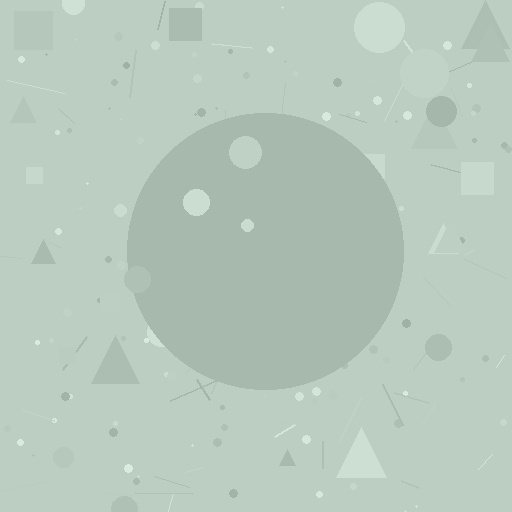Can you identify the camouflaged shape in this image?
The camouflaged shape is a circle.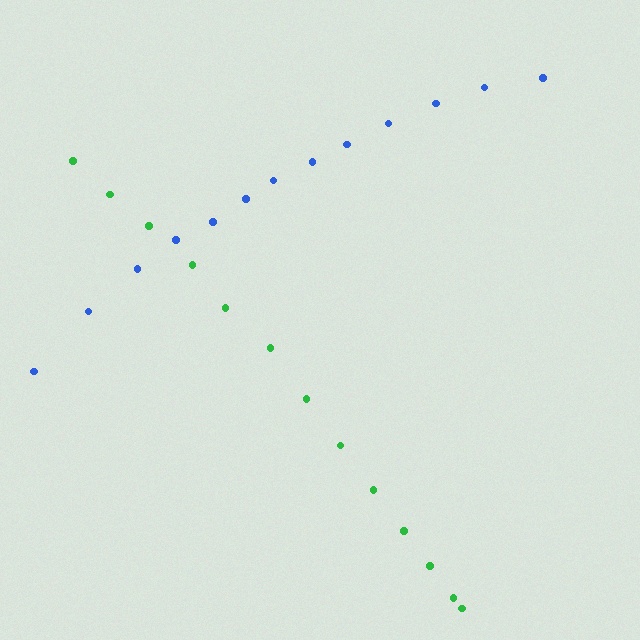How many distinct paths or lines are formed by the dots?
There are 2 distinct paths.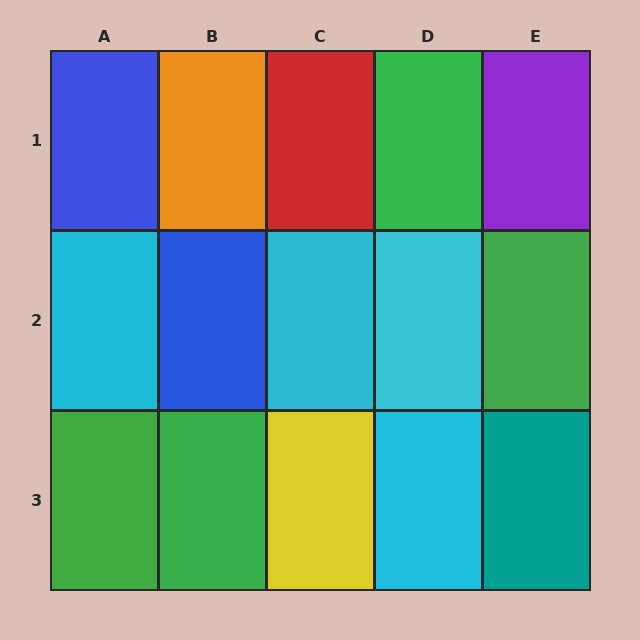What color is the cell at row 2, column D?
Cyan.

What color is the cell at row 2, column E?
Green.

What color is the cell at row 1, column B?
Orange.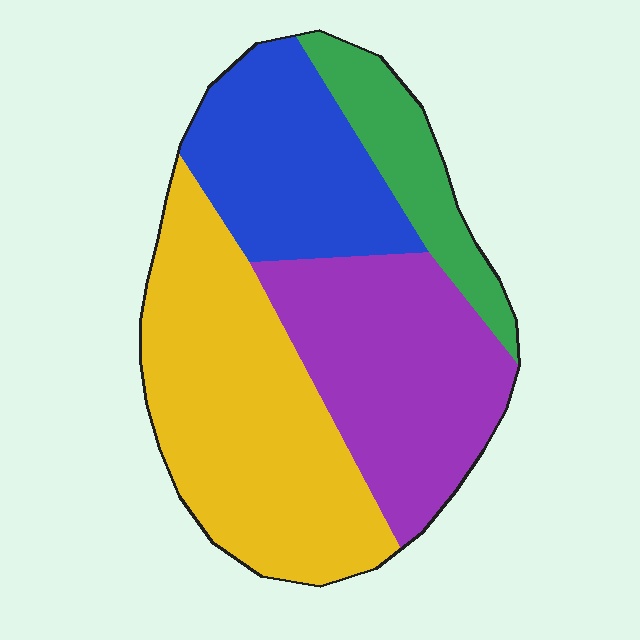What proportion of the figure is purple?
Purple takes up about one quarter (1/4) of the figure.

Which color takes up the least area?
Green, at roughly 10%.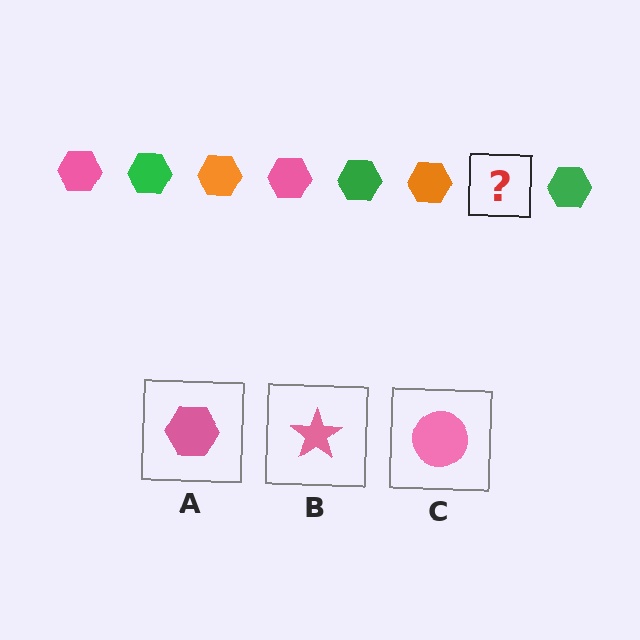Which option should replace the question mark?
Option A.